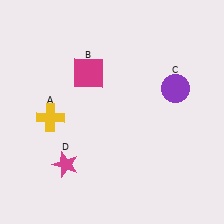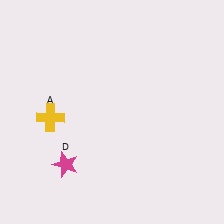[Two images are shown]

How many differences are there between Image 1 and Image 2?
There are 2 differences between the two images.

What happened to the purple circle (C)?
The purple circle (C) was removed in Image 2. It was in the top-right area of Image 1.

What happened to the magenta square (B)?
The magenta square (B) was removed in Image 2. It was in the top-left area of Image 1.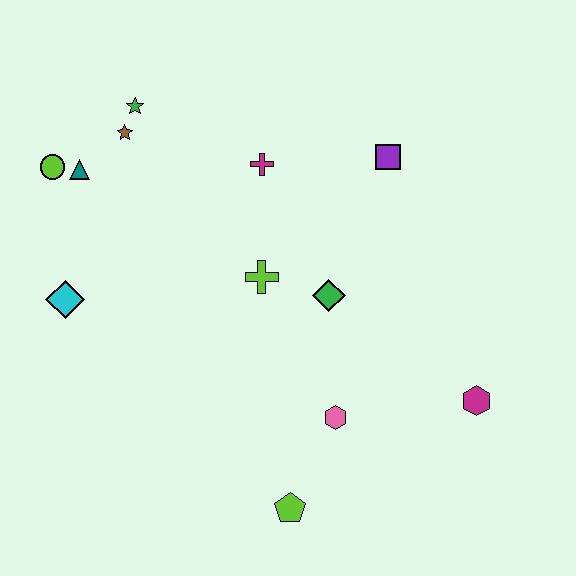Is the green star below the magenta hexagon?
No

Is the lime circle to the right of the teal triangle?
No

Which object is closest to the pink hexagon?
The lime pentagon is closest to the pink hexagon.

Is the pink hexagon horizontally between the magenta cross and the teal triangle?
No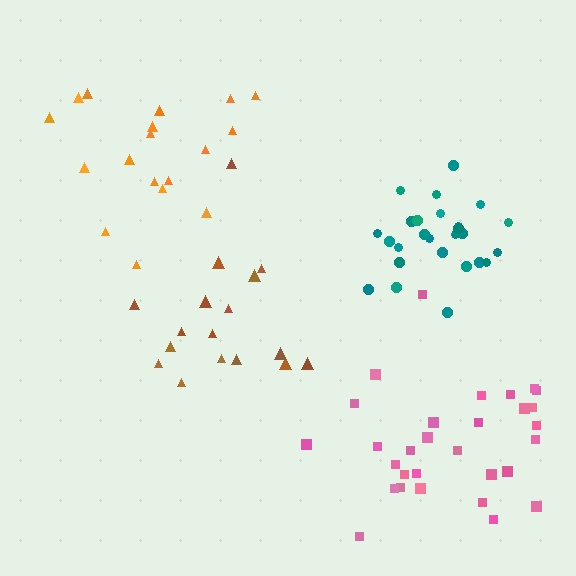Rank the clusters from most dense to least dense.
teal, pink, brown, orange.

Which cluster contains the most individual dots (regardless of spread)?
Pink (30).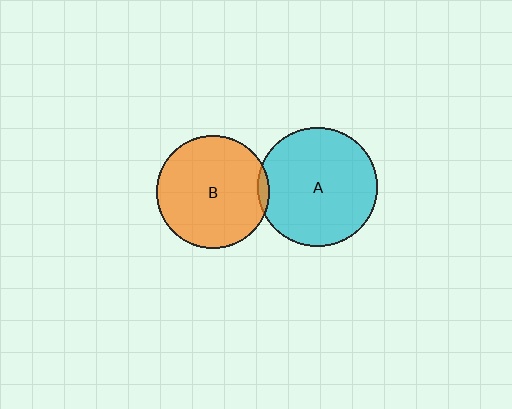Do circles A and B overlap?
Yes.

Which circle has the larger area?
Circle A (cyan).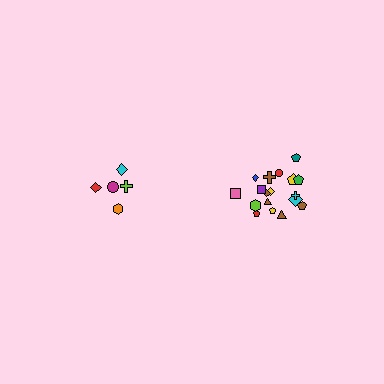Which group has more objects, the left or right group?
The right group.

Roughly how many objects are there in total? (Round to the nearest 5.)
Roughly 25 objects in total.